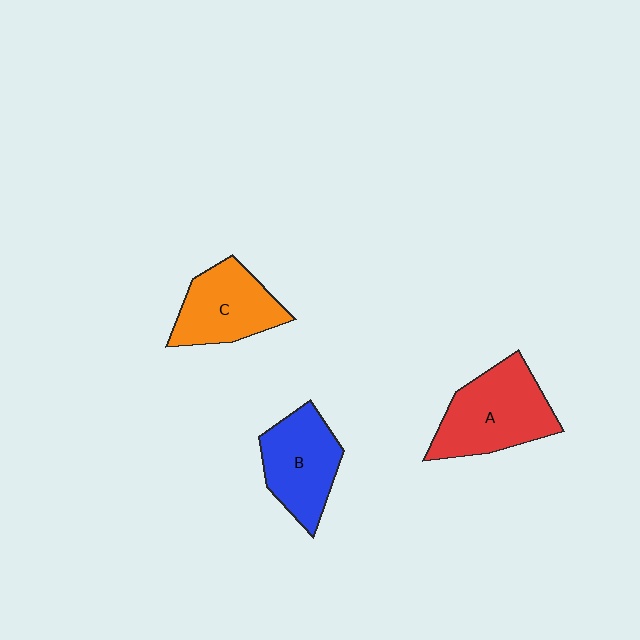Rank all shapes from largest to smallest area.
From largest to smallest: A (red), B (blue), C (orange).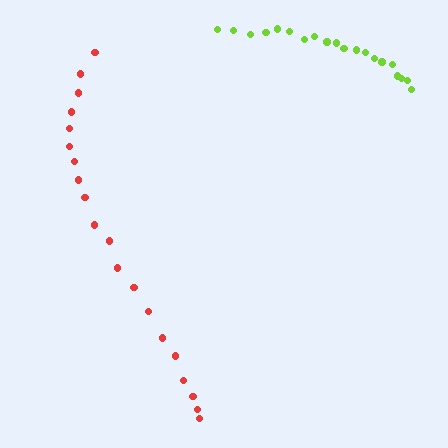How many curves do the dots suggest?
There are 2 distinct paths.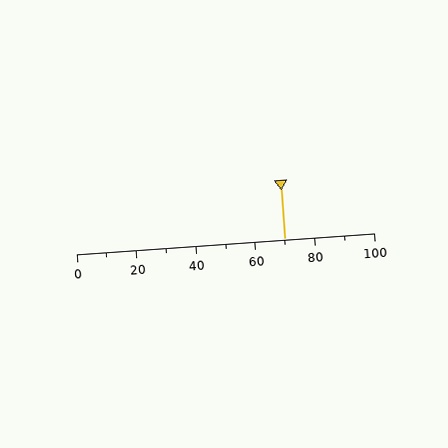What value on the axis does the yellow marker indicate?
The marker indicates approximately 70.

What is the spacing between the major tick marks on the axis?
The major ticks are spaced 20 apart.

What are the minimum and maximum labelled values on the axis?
The axis runs from 0 to 100.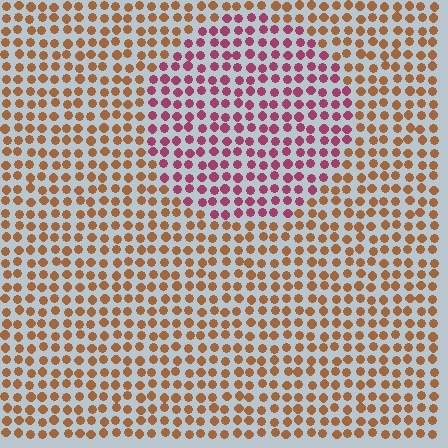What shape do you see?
I see a circle.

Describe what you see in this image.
The image is filled with small brown elements in a uniform arrangement. A circle-shaped region is visible where the elements are tinted to a slightly different hue, forming a subtle color boundary.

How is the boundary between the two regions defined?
The boundary is defined purely by a slight shift in hue (about 52 degrees). Spacing, size, and orientation are identical on both sides.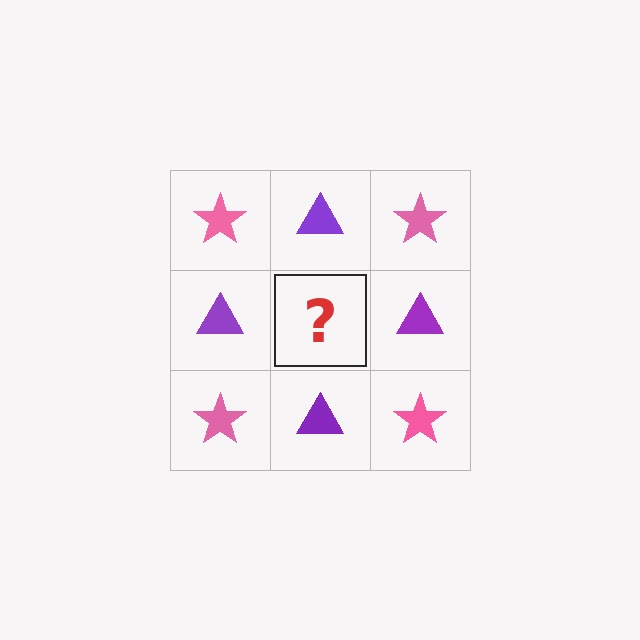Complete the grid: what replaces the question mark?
The question mark should be replaced with a pink star.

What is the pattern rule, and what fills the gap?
The rule is that it alternates pink star and purple triangle in a checkerboard pattern. The gap should be filled with a pink star.